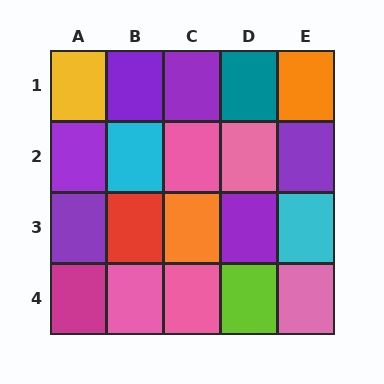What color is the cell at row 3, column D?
Purple.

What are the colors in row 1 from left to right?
Yellow, purple, purple, teal, orange.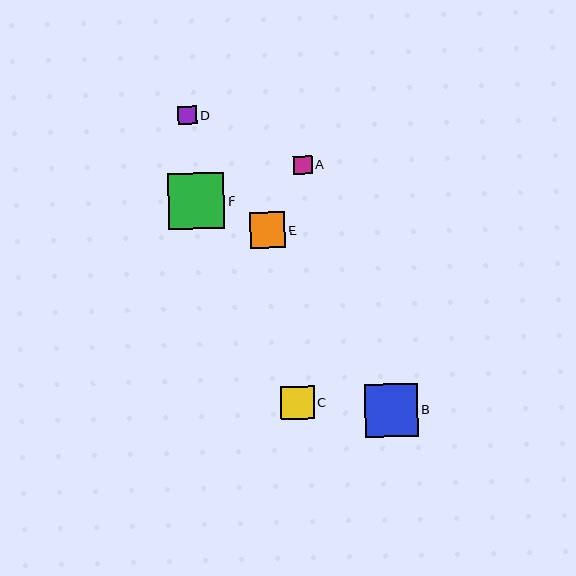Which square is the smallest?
Square A is the smallest with a size of approximately 18 pixels.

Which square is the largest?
Square F is the largest with a size of approximately 56 pixels.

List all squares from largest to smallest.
From largest to smallest: F, B, E, C, D, A.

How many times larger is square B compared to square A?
Square B is approximately 2.9 times the size of square A.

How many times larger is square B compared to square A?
Square B is approximately 2.9 times the size of square A.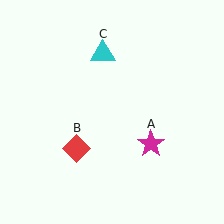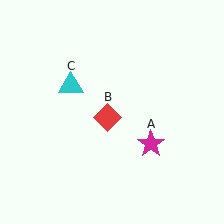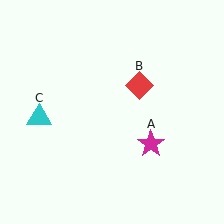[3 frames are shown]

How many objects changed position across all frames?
2 objects changed position: red diamond (object B), cyan triangle (object C).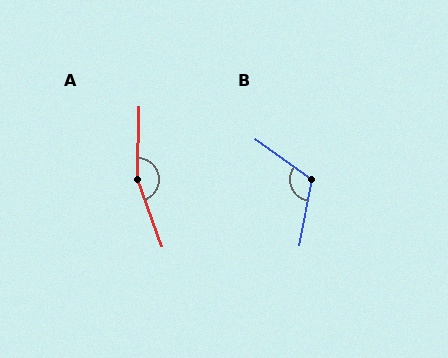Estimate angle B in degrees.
Approximately 115 degrees.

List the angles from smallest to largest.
B (115°), A (159°).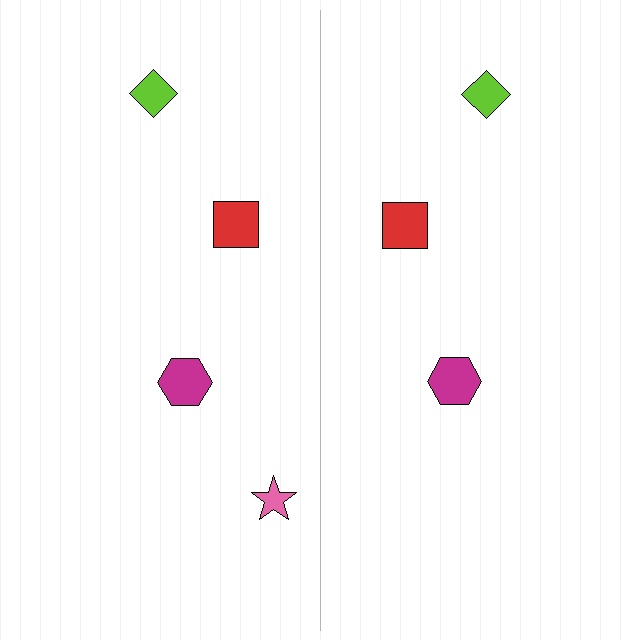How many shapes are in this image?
There are 7 shapes in this image.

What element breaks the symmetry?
A pink star is missing from the right side.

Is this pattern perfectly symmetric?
No, the pattern is not perfectly symmetric. A pink star is missing from the right side.